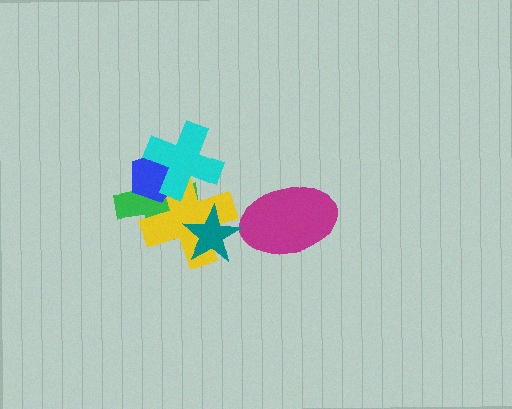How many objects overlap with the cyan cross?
3 objects overlap with the cyan cross.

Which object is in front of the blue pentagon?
The cyan cross is in front of the blue pentagon.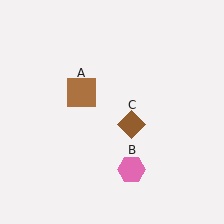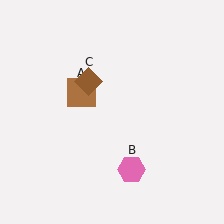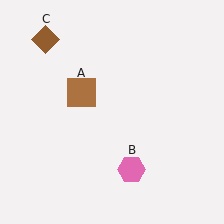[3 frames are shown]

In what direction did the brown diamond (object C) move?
The brown diamond (object C) moved up and to the left.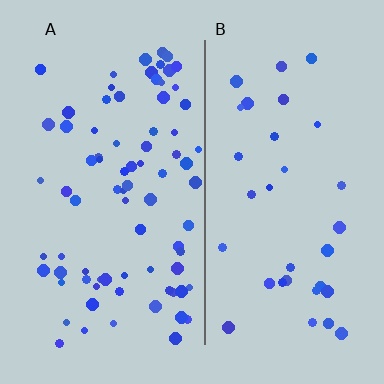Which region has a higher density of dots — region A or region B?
A (the left).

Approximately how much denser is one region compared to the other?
Approximately 2.2× — region A over region B.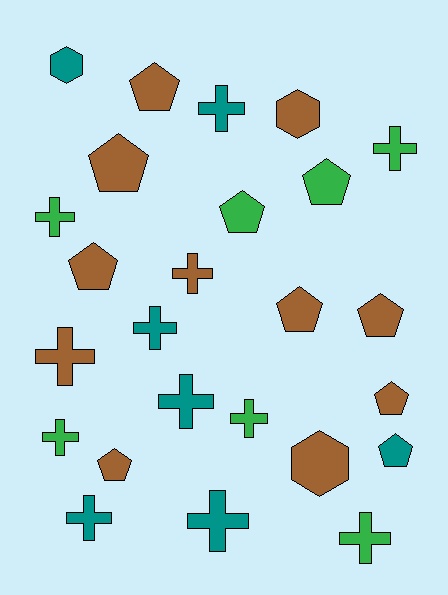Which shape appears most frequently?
Cross, with 12 objects.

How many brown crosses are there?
There are 2 brown crosses.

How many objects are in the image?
There are 25 objects.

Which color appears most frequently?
Brown, with 11 objects.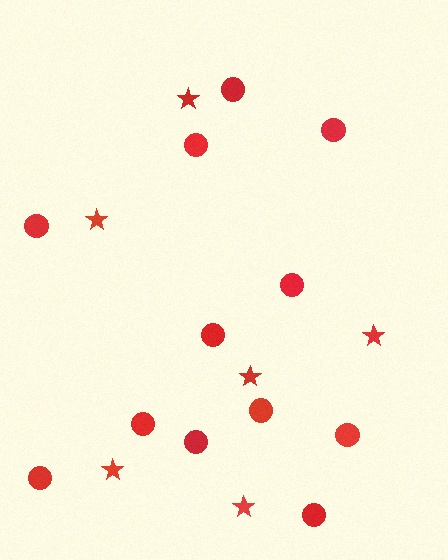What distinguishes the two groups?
There are 2 groups: one group of circles (12) and one group of stars (6).